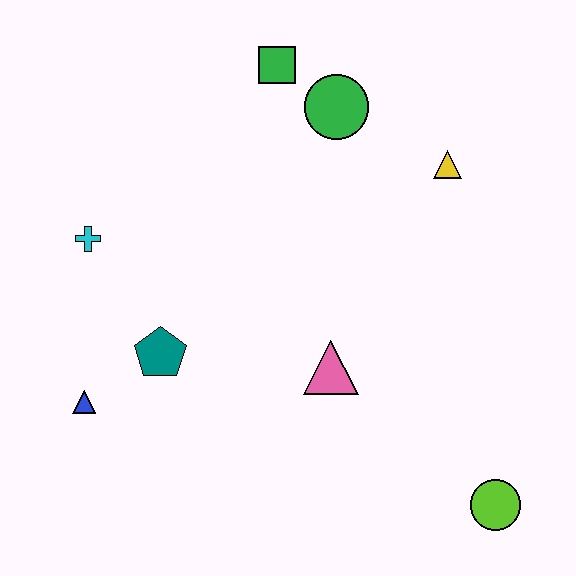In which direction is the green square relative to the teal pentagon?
The green square is above the teal pentagon.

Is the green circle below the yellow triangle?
No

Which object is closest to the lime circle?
The pink triangle is closest to the lime circle.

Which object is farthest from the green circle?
The lime circle is farthest from the green circle.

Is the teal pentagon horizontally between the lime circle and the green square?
No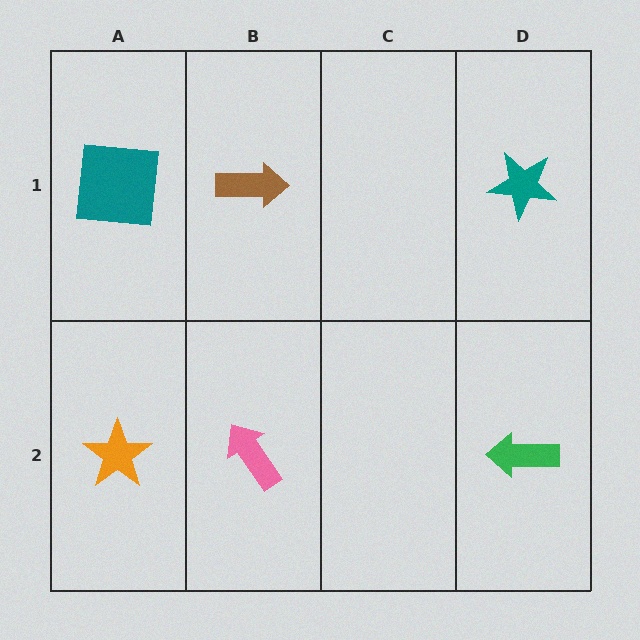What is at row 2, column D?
A green arrow.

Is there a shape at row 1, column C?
No, that cell is empty.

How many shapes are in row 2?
3 shapes.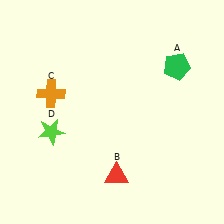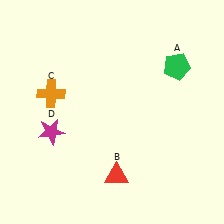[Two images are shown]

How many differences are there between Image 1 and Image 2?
There is 1 difference between the two images.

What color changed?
The star (D) changed from lime in Image 1 to magenta in Image 2.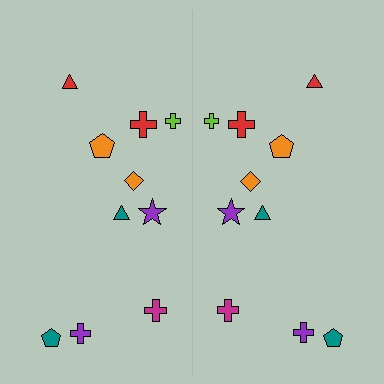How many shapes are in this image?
There are 20 shapes in this image.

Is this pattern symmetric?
Yes, this pattern has bilateral (reflection) symmetry.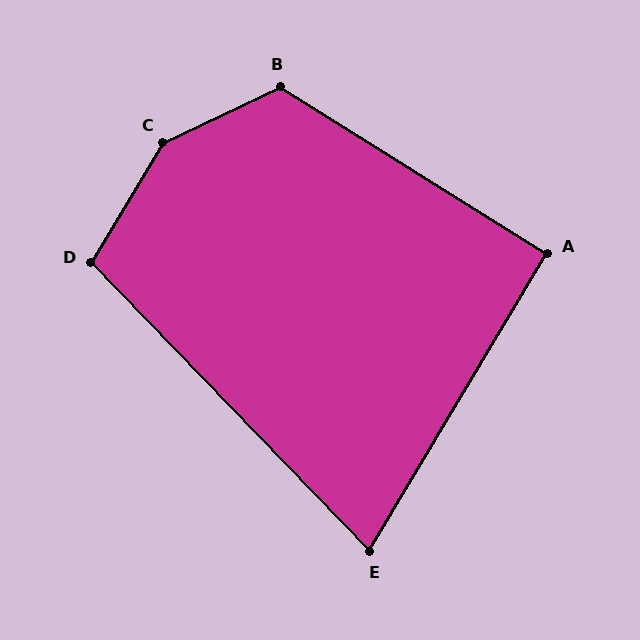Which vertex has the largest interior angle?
C, at approximately 147 degrees.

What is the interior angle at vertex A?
Approximately 91 degrees (approximately right).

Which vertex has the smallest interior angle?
E, at approximately 75 degrees.